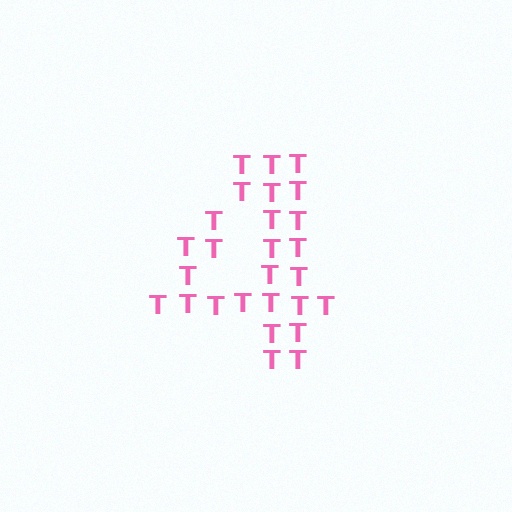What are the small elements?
The small elements are letter T's.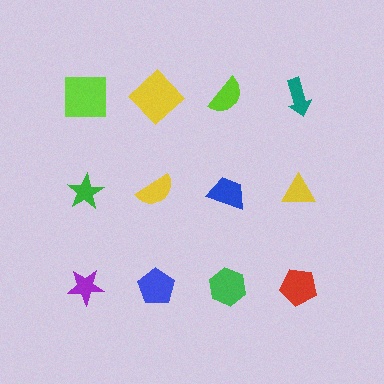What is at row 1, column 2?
A yellow diamond.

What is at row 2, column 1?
A green star.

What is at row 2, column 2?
A yellow semicircle.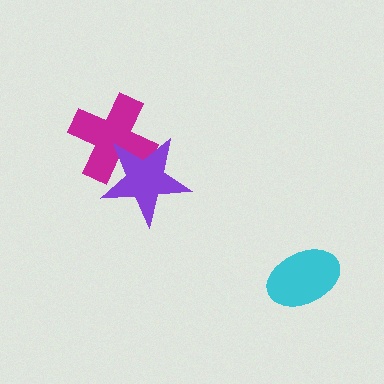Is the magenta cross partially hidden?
Yes, it is partially covered by another shape.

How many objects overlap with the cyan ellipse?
0 objects overlap with the cyan ellipse.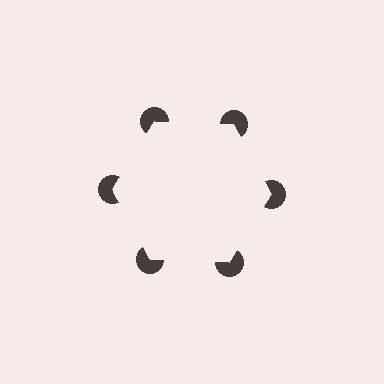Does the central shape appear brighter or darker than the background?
It typically appears slightly brighter than the background, even though no actual brightness change is drawn.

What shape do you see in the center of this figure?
An illusory hexagon — its edges are inferred from the aligned wedge cuts in the pac-man discs, not physically drawn.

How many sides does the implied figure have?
6 sides.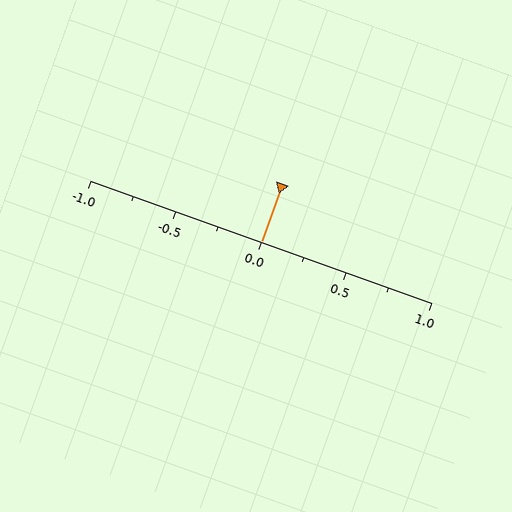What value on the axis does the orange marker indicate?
The marker indicates approximately 0.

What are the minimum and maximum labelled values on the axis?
The axis runs from -1.0 to 1.0.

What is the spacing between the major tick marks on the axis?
The major ticks are spaced 0.5 apart.